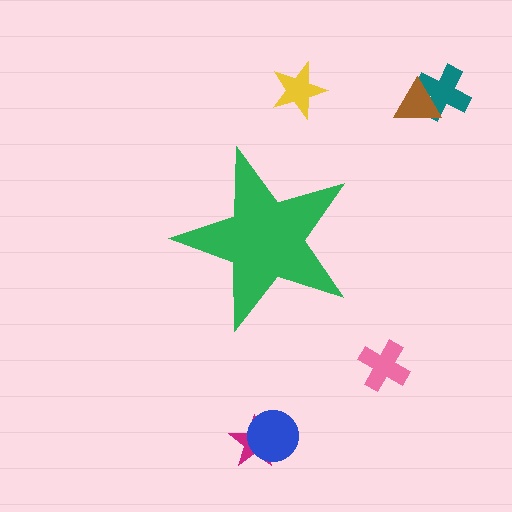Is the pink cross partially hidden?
No, the pink cross is fully visible.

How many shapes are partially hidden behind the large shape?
0 shapes are partially hidden.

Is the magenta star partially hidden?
No, the magenta star is fully visible.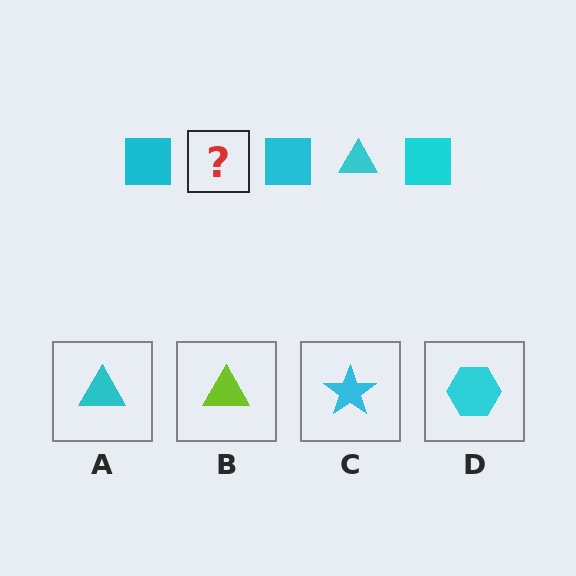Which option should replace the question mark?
Option A.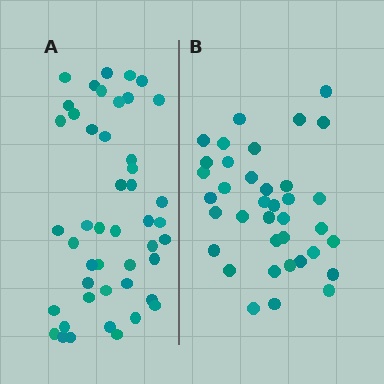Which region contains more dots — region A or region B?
Region A (the left region) has more dots.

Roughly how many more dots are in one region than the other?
Region A has roughly 8 or so more dots than region B.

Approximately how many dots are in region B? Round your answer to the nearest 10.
About 40 dots. (The exact count is 37, which rounds to 40.)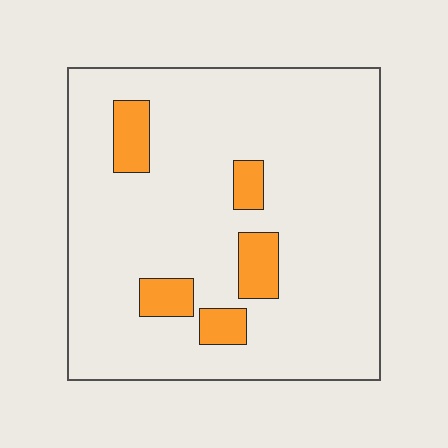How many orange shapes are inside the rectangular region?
5.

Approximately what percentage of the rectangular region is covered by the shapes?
Approximately 10%.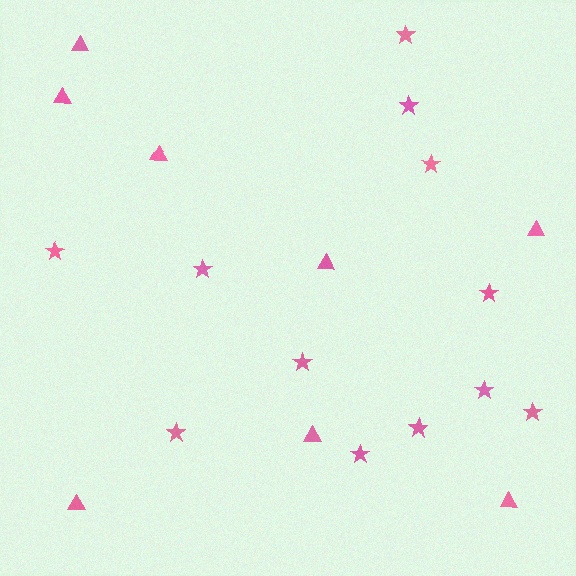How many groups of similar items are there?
There are 2 groups: one group of triangles (8) and one group of stars (12).